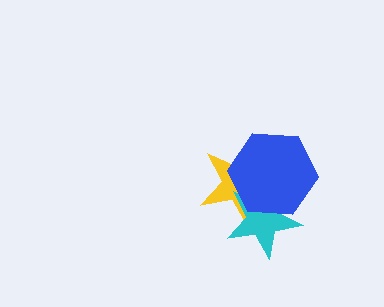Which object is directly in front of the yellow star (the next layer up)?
The cyan star is directly in front of the yellow star.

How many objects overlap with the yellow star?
2 objects overlap with the yellow star.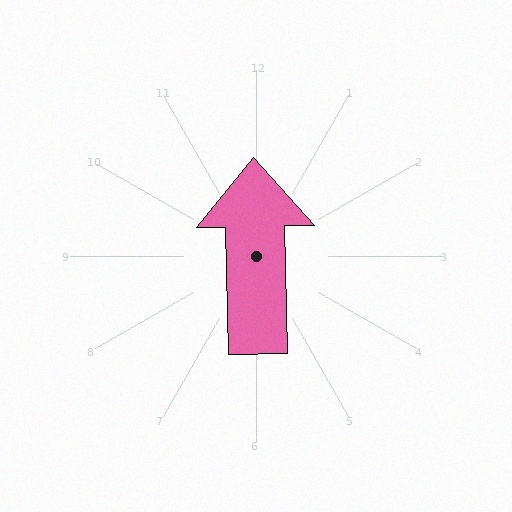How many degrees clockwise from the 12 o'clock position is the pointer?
Approximately 359 degrees.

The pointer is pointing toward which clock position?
Roughly 12 o'clock.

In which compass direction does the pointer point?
North.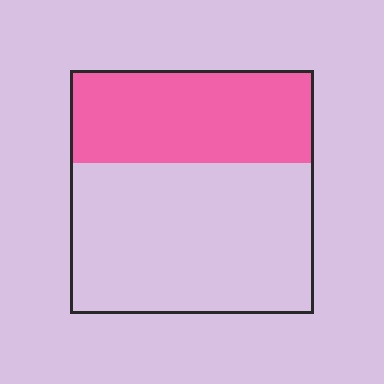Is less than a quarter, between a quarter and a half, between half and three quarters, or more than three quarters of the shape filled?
Between a quarter and a half.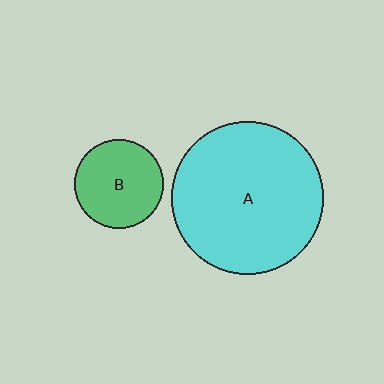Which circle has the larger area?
Circle A (cyan).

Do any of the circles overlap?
No, none of the circles overlap.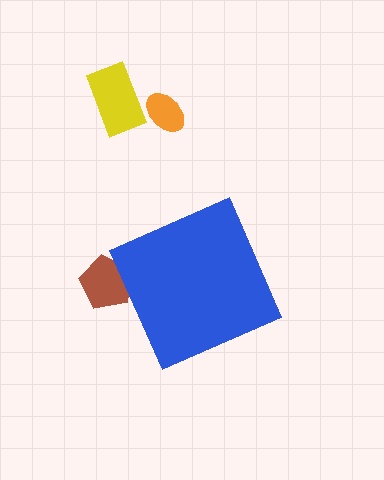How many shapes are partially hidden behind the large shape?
1 shape is partially hidden.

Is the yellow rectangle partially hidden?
No, the yellow rectangle is fully visible.